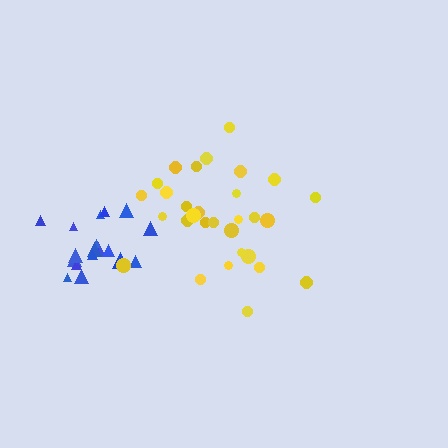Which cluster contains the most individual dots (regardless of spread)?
Yellow (30).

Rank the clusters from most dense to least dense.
blue, yellow.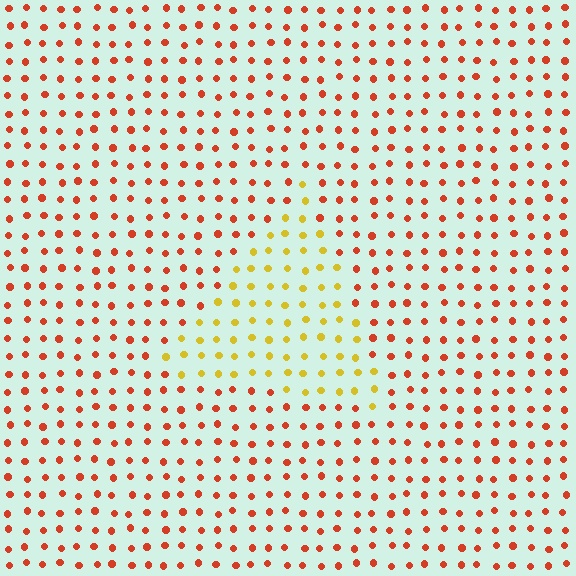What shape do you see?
I see a triangle.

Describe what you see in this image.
The image is filled with small red elements in a uniform arrangement. A triangle-shaped region is visible where the elements are tinted to a slightly different hue, forming a subtle color boundary.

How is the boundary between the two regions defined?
The boundary is defined purely by a slight shift in hue (about 45 degrees). Spacing, size, and orientation are identical on both sides.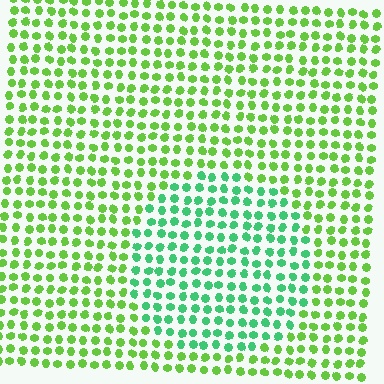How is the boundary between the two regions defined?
The boundary is defined purely by a slight shift in hue (about 41 degrees). Spacing, size, and orientation are identical on both sides.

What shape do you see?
I see a circle.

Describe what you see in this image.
The image is filled with small lime elements in a uniform arrangement. A circle-shaped region is visible where the elements are tinted to a slightly different hue, forming a subtle color boundary.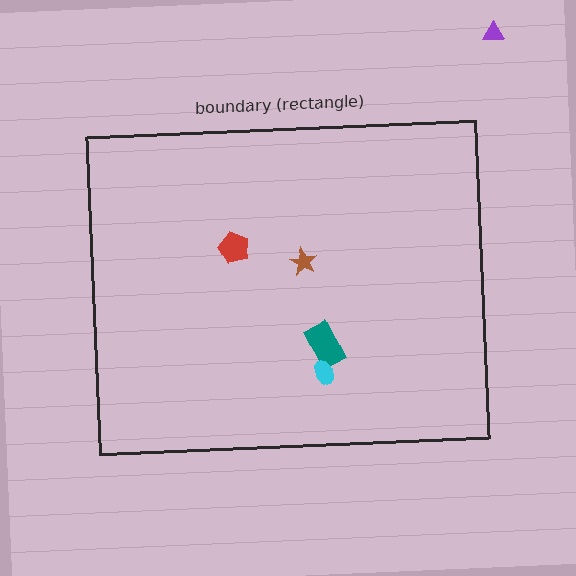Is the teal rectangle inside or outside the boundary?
Inside.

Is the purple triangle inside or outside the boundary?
Outside.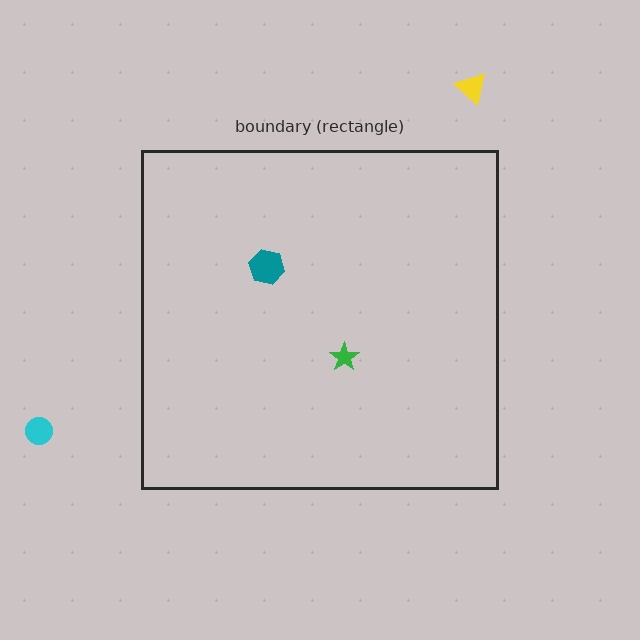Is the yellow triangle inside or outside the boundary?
Outside.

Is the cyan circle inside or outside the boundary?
Outside.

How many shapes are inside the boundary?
2 inside, 2 outside.